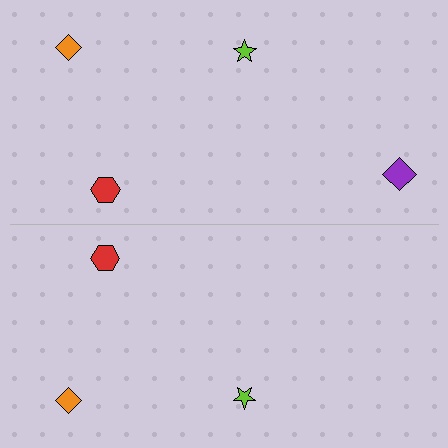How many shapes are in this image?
There are 7 shapes in this image.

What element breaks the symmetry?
A purple diamond is missing from the bottom side.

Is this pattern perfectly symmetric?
No, the pattern is not perfectly symmetric. A purple diamond is missing from the bottom side.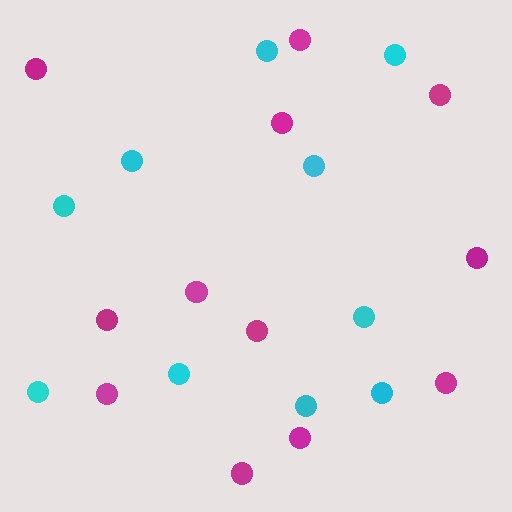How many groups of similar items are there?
There are 2 groups: one group of cyan circles (10) and one group of magenta circles (12).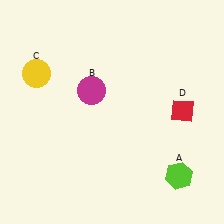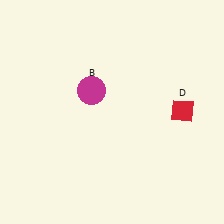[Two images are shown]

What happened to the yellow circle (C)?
The yellow circle (C) was removed in Image 2. It was in the top-left area of Image 1.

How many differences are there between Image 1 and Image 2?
There are 2 differences between the two images.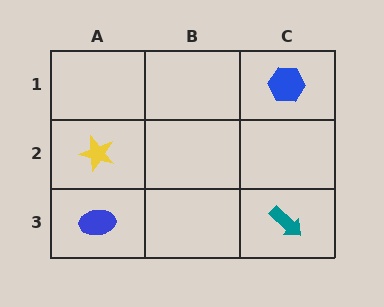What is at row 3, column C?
A teal arrow.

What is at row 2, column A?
A yellow star.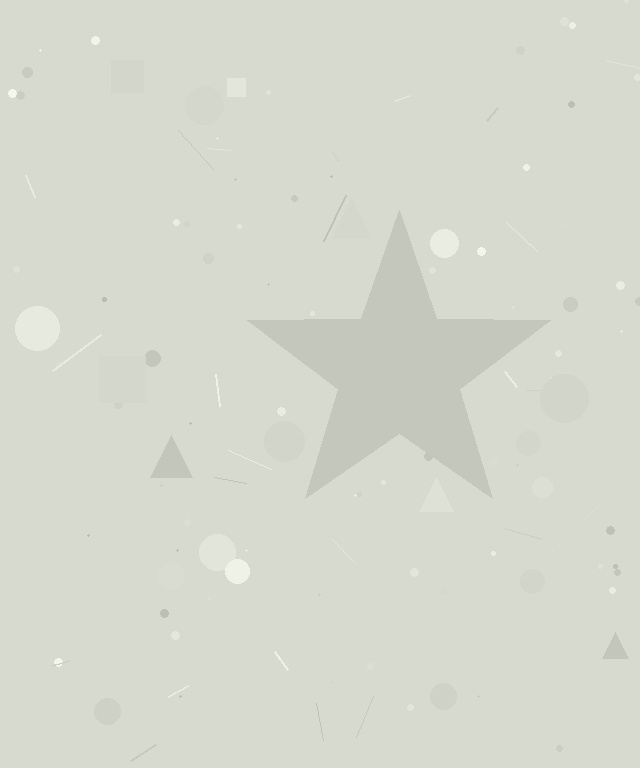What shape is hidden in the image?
A star is hidden in the image.